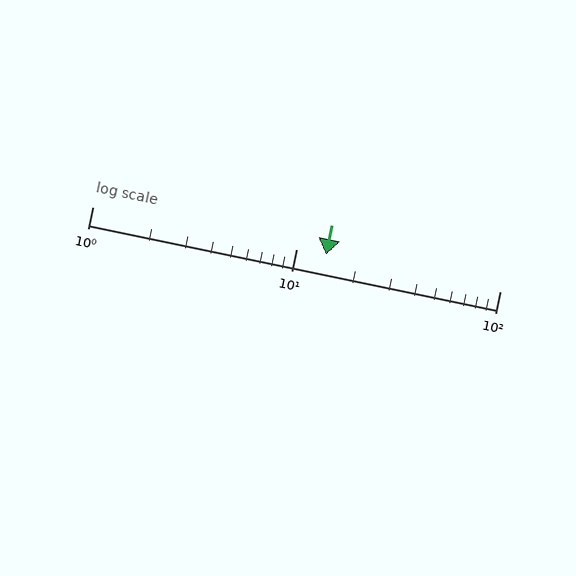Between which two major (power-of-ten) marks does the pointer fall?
The pointer is between 10 and 100.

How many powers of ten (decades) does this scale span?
The scale spans 2 decades, from 1 to 100.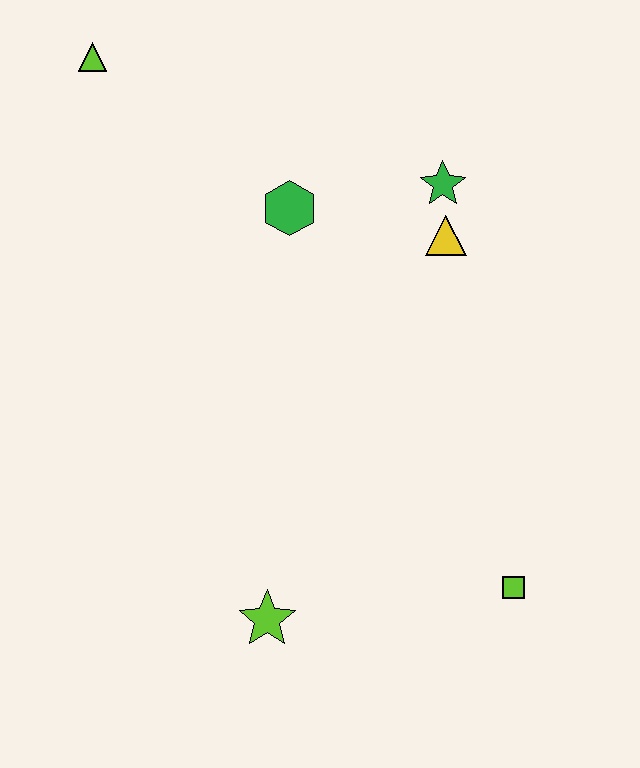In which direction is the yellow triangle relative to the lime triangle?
The yellow triangle is to the right of the lime triangle.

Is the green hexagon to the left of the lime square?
Yes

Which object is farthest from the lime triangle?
The lime square is farthest from the lime triangle.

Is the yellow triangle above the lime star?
Yes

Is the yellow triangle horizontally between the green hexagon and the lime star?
No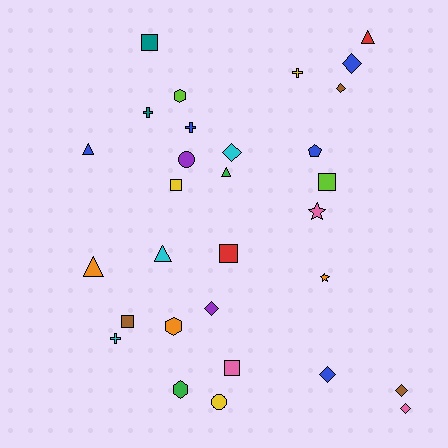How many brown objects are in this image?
There are 3 brown objects.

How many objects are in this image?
There are 30 objects.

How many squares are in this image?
There are 6 squares.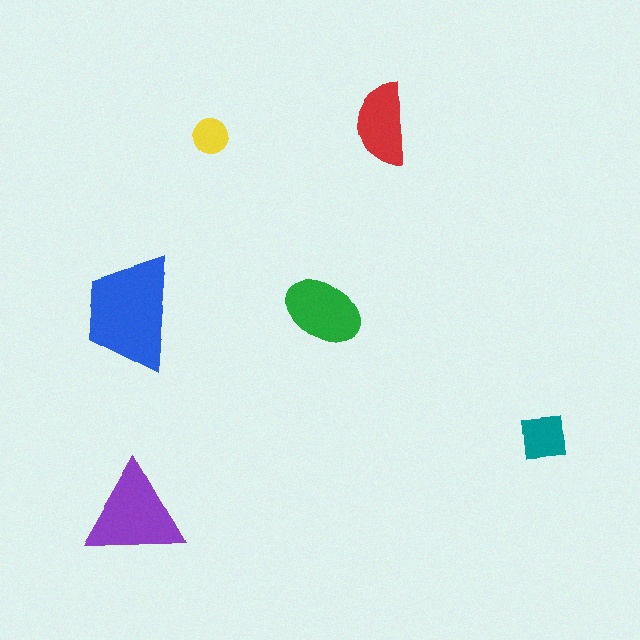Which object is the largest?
The blue trapezoid.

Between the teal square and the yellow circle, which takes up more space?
The teal square.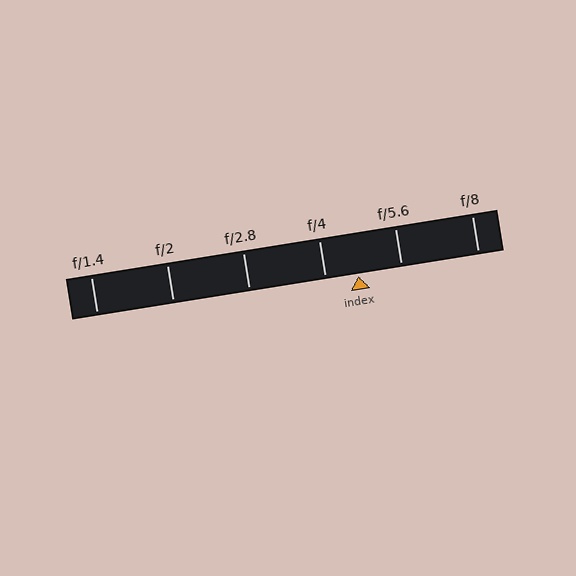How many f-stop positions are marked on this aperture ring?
There are 6 f-stop positions marked.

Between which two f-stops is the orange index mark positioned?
The index mark is between f/4 and f/5.6.